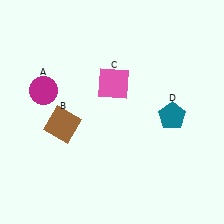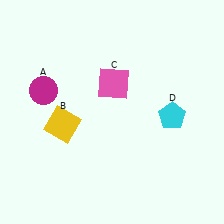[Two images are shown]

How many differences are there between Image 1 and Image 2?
There are 2 differences between the two images.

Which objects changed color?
B changed from brown to yellow. D changed from teal to cyan.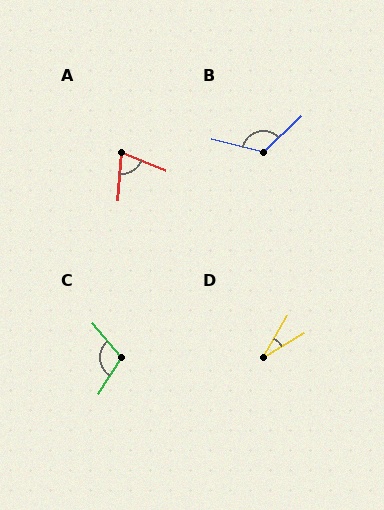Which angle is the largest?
B, at approximately 122 degrees.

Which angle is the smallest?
D, at approximately 30 degrees.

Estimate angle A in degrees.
Approximately 71 degrees.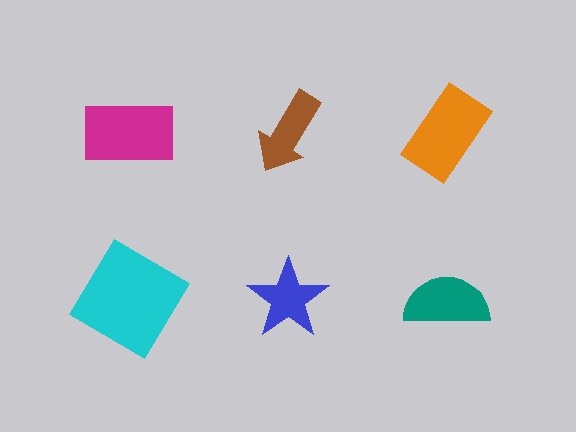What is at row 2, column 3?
A teal semicircle.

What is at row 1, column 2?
A brown arrow.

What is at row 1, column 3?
An orange rectangle.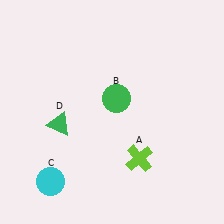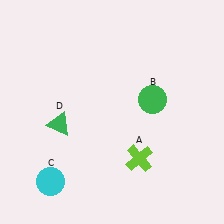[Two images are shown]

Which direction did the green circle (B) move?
The green circle (B) moved right.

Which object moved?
The green circle (B) moved right.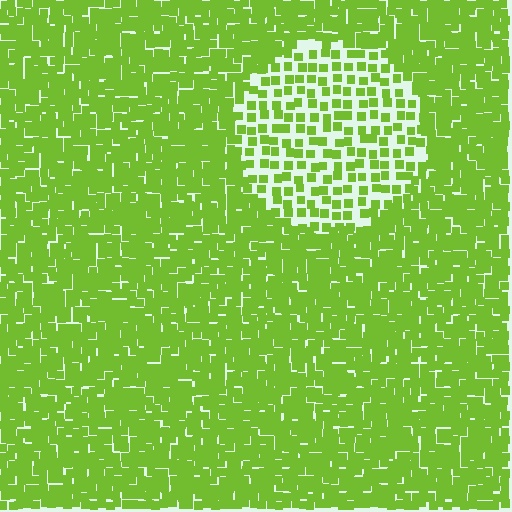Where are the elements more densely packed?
The elements are more densely packed outside the circle boundary.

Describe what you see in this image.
The image contains small lime elements arranged at two different densities. A circle-shaped region is visible where the elements are less densely packed than the surrounding area.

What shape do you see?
I see a circle.